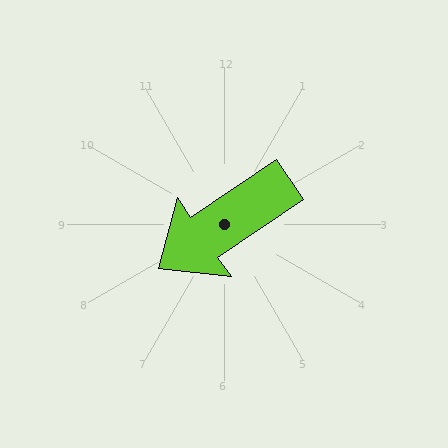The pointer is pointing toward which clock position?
Roughly 8 o'clock.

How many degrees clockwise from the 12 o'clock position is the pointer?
Approximately 236 degrees.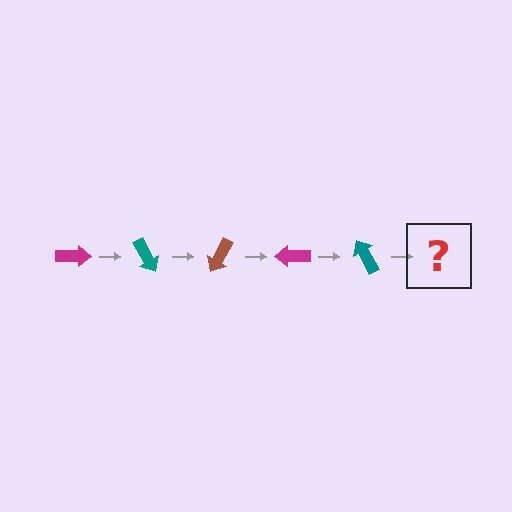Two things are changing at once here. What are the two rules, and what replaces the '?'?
The two rules are that it rotates 60 degrees each step and the color cycles through magenta, teal, and brown. The '?' should be a brown arrow, rotated 300 degrees from the start.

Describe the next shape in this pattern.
It should be a brown arrow, rotated 300 degrees from the start.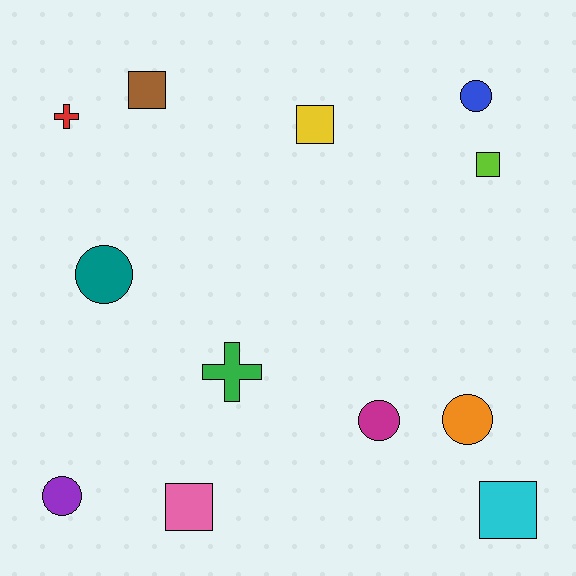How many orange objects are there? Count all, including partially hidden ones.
There is 1 orange object.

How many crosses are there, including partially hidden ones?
There are 2 crosses.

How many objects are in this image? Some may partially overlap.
There are 12 objects.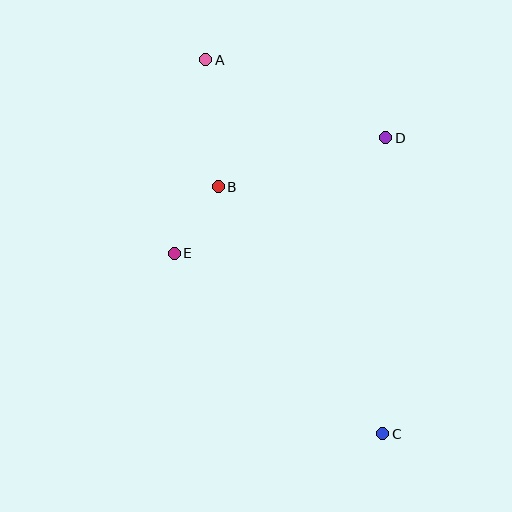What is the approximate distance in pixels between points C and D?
The distance between C and D is approximately 296 pixels.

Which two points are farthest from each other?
Points A and C are farthest from each other.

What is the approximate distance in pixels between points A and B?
The distance between A and B is approximately 128 pixels.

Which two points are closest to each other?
Points B and E are closest to each other.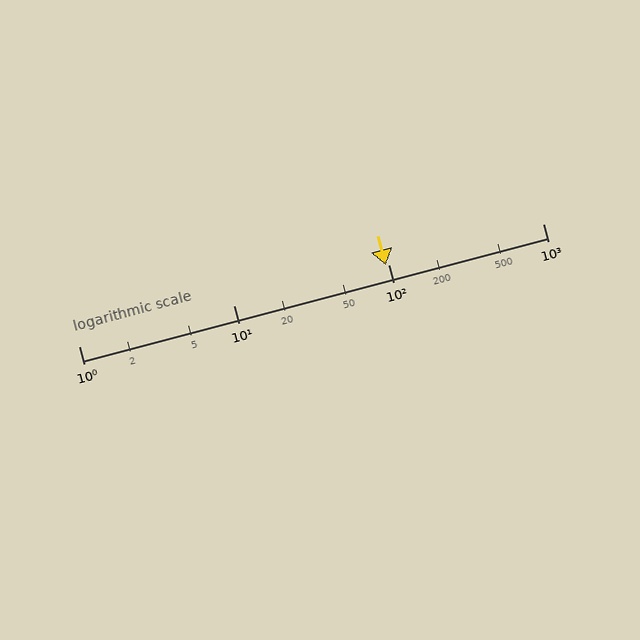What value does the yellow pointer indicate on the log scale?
The pointer indicates approximately 97.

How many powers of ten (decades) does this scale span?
The scale spans 3 decades, from 1 to 1000.